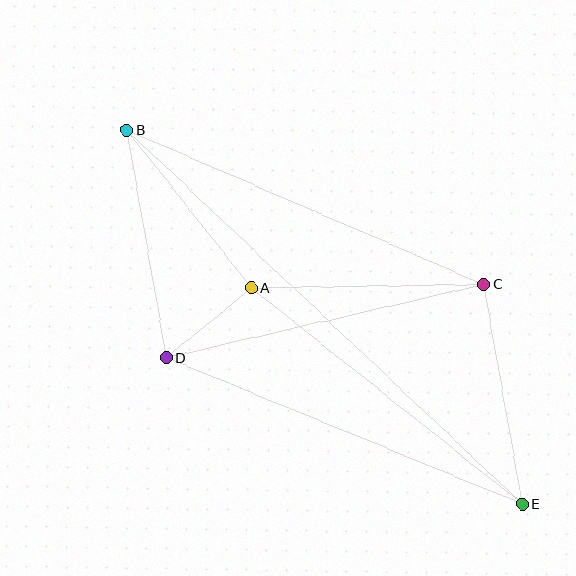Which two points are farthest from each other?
Points B and E are farthest from each other.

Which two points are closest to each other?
Points A and D are closest to each other.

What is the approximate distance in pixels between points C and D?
The distance between C and D is approximately 326 pixels.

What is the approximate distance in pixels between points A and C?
The distance between A and C is approximately 233 pixels.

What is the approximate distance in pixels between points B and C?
The distance between B and C is approximately 389 pixels.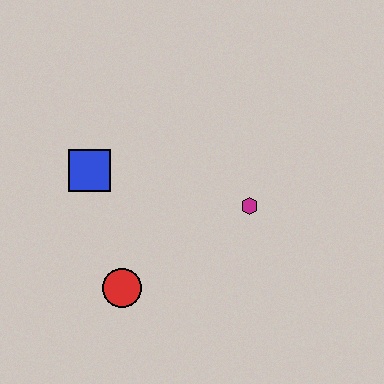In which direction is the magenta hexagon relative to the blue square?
The magenta hexagon is to the right of the blue square.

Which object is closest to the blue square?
The red circle is closest to the blue square.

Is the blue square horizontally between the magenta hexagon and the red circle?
No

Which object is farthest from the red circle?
The magenta hexagon is farthest from the red circle.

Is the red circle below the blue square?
Yes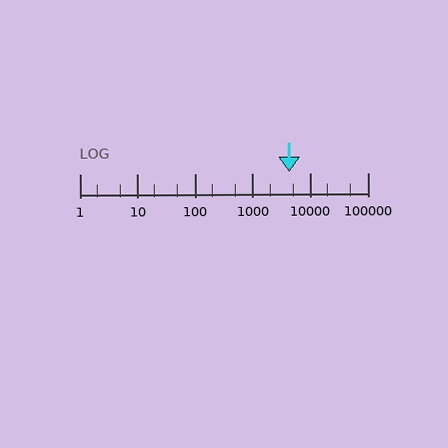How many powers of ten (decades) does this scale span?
The scale spans 5 decades, from 1 to 100000.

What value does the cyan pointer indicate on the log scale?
The pointer indicates approximately 4400.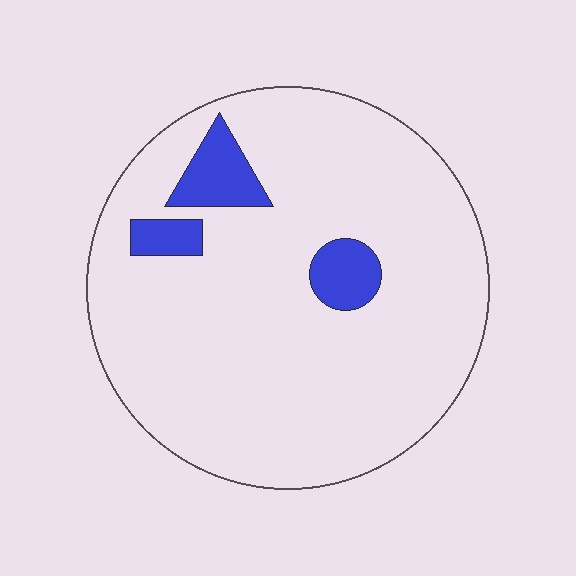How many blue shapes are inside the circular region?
3.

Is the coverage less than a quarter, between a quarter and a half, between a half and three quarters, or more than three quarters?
Less than a quarter.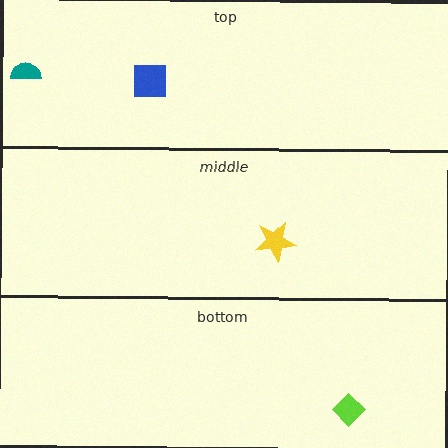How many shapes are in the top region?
2.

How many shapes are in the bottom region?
1.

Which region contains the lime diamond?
The bottom region.